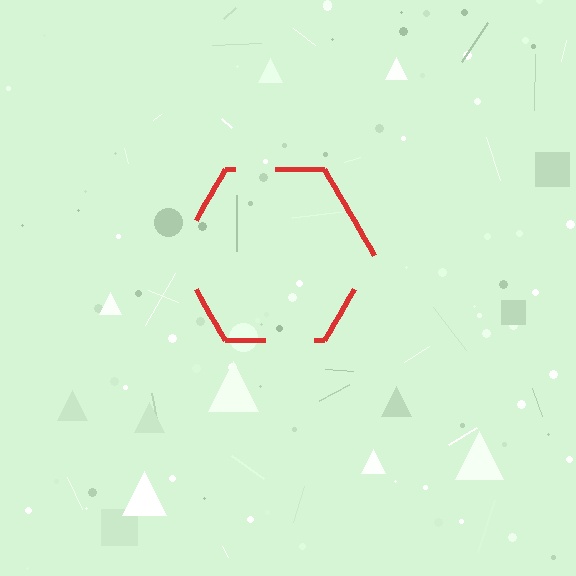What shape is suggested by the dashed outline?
The dashed outline suggests a hexagon.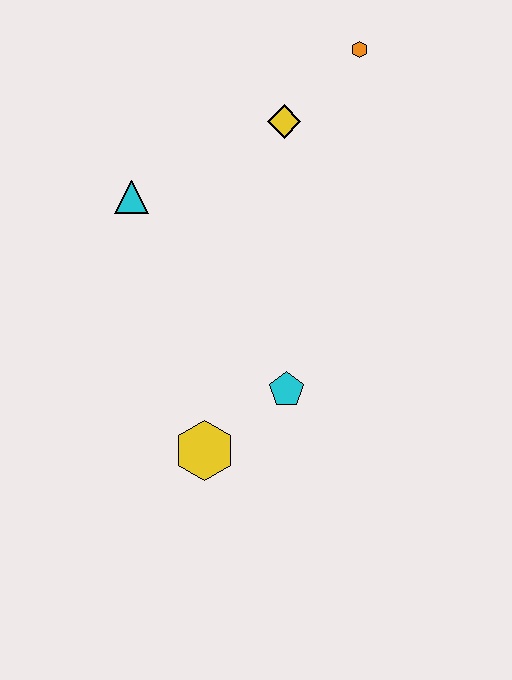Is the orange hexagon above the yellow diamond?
Yes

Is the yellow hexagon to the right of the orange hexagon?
No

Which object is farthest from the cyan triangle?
The orange hexagon is farthest from the cyan triangle.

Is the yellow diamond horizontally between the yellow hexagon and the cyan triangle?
No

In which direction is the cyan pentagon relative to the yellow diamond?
The cyan pentagon is below the yellow diamond.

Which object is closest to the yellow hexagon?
The cyan pentagon is closest to the yellow hexagon.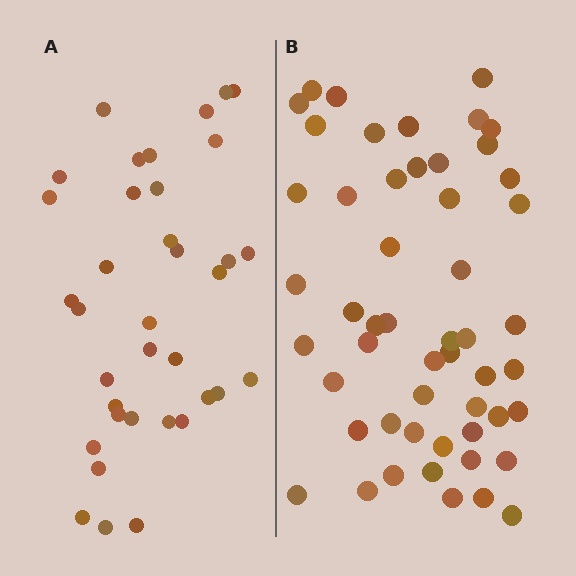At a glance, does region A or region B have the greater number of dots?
Region B (the right region) has more dots.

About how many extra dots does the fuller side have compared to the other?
Region B has approximately 15 more dots than region A.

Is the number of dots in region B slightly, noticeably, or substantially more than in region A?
Region B has noticeably more, but not dramatically so. The ratio is roughly 1.4 to 1.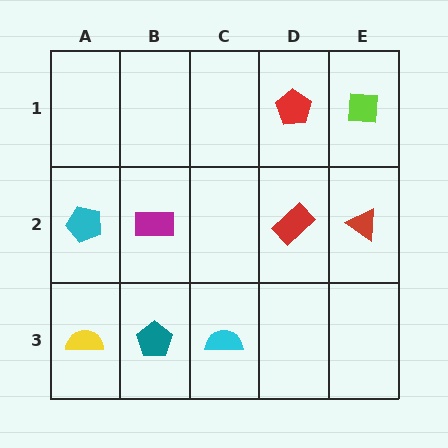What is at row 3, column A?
A yellow semicircle.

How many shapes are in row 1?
2 shapes.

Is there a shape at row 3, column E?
No, that cell is empty.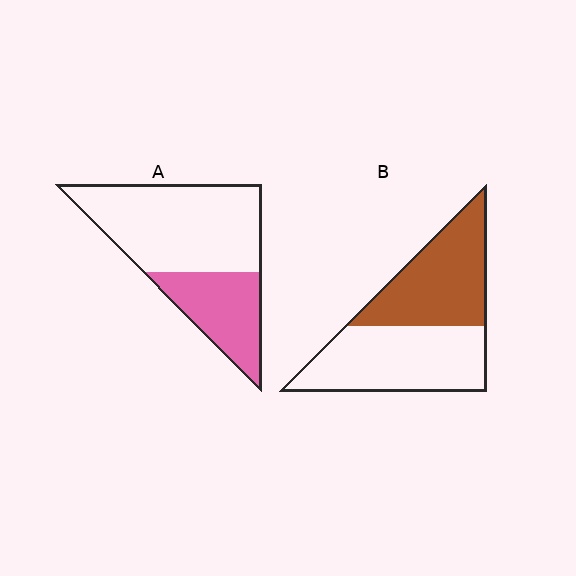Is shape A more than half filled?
No.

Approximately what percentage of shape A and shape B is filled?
A is approximately 35% and B is approximately 45%.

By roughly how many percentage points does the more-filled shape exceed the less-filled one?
By roughly 15 percentage points (B over A).